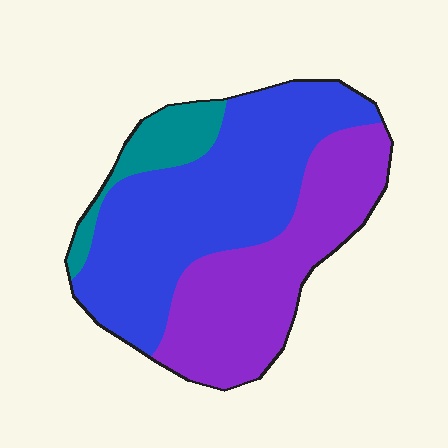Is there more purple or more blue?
Blue.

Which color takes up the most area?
Blue, at roughly 50%.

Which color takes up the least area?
Teal, at roughly 10%.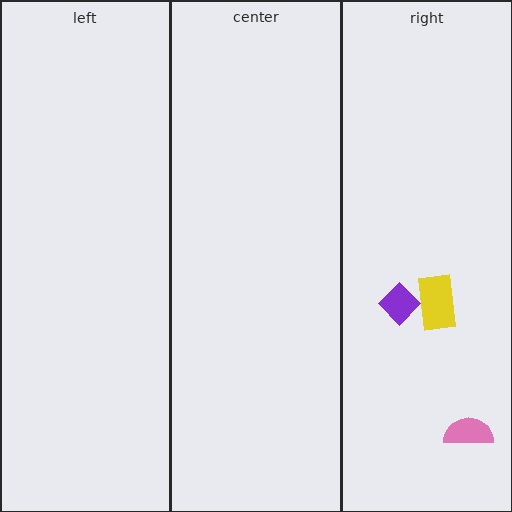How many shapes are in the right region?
3.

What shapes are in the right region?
The purple diamond, the yellow rectangle, the pink semicircle.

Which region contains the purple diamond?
The right region.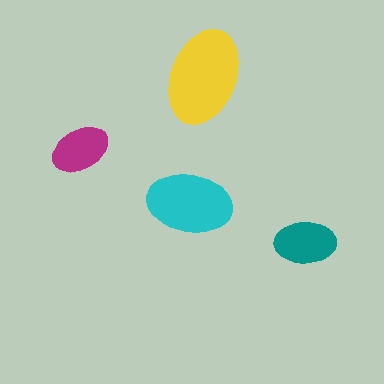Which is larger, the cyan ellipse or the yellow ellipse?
The yellow one.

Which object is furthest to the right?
The teal ellipse is rightmost.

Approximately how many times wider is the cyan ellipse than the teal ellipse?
About 1.5 times wider.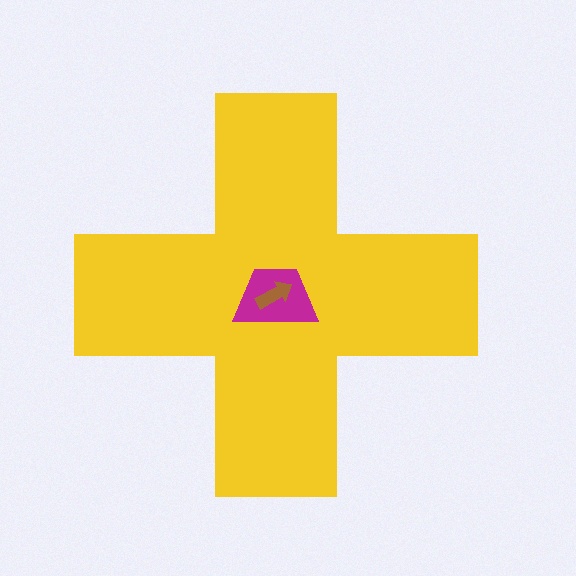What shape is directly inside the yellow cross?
The magenta trapezoid.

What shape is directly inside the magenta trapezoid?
The brown arrow.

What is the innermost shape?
The brown arrow.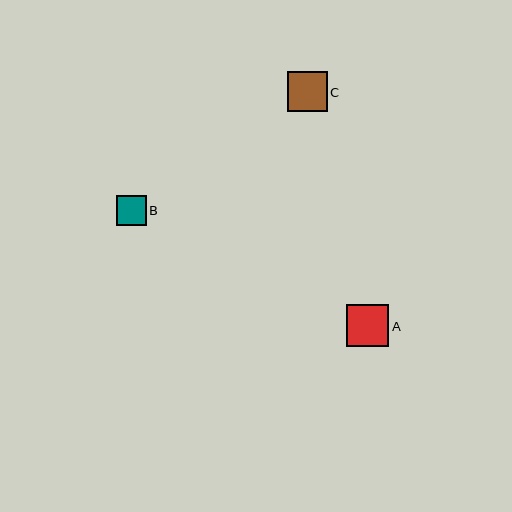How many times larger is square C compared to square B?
Square C is approximately 1.3 times the size of square B.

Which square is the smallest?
Square B is the smallest with a size of approximately 30 pixels.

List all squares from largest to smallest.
From largest to smallest: A, C, B.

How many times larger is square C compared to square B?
Square C is approximately 1.3 times the size of square B.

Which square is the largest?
Square A is the largest with a size of approximately 42 pixels.